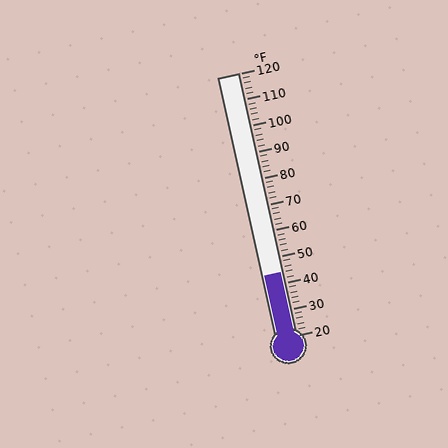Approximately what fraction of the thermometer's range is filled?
The thermometer is filled to approximately 25% of its range.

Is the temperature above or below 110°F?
The temperature is below 110°F.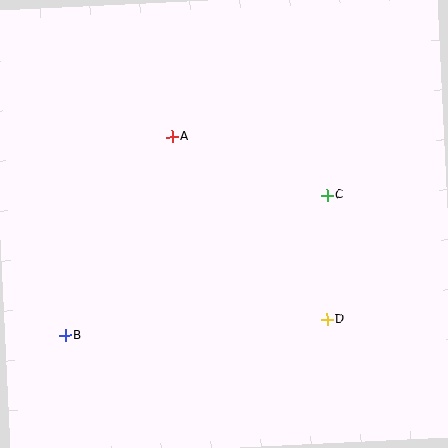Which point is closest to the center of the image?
Point A at (172, 137) is closest to the center.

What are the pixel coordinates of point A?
Point A is at (172, 137).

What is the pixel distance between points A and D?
The distance between A and D is 240 pixels.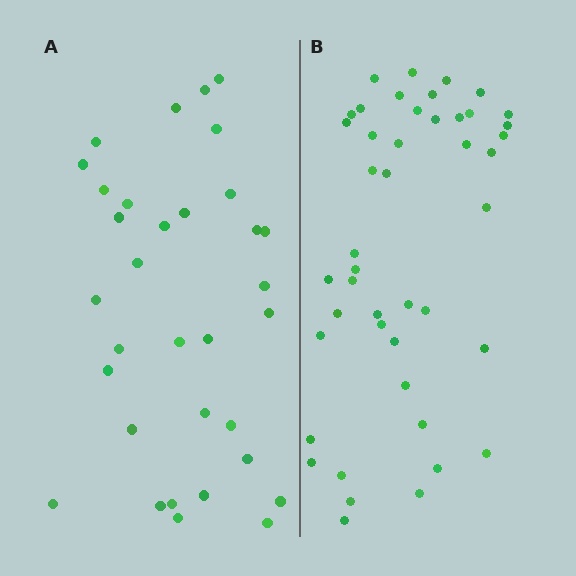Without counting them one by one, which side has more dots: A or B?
Region B (the right region) has more dots.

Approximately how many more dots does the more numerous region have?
Region B has roughly 12 or so more dots than region A.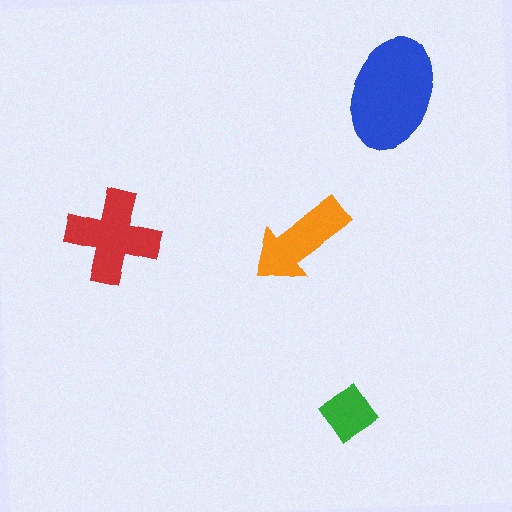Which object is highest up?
The blue ellipse is topmost.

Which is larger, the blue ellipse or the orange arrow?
The blue ellipse.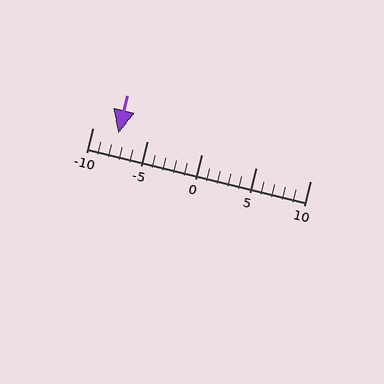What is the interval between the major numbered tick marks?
The major tick marks are spaced 5 units apart.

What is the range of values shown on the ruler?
The ruler shows values from -10 to 10.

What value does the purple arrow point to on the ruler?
The purple arrow points to approximately -8.